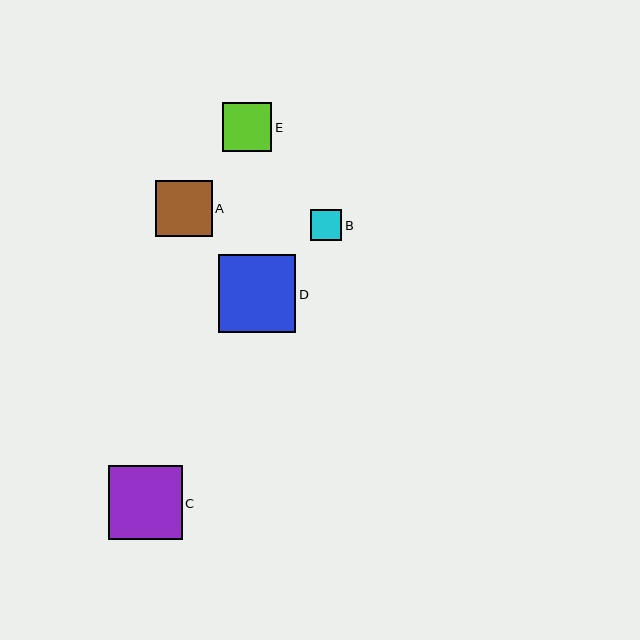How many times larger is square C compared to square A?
Square C is approximately 1.3 times the size of square A.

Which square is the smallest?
Square B is the smallest with a size of approximately 32 pixels.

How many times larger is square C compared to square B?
Square C is approximately 2.3 times the size of square B.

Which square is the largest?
Square D is the largest with a size of approximately 77 pixels.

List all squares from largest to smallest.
From largest to smallest: D, C, A, E, B.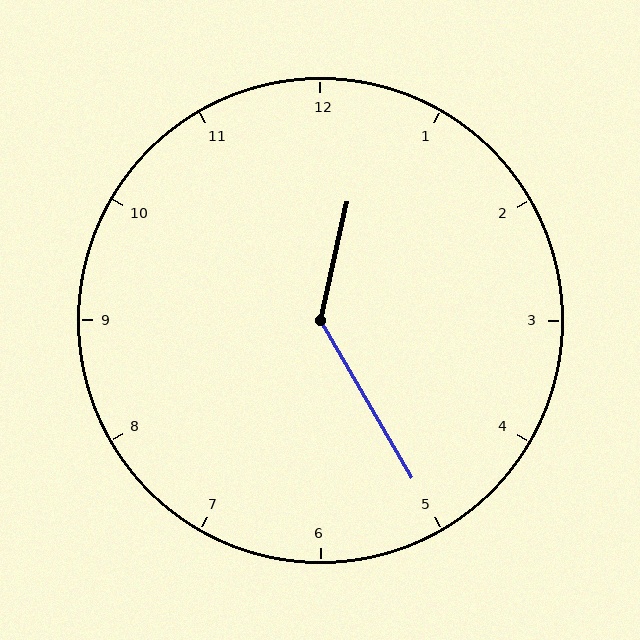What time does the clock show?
12:25.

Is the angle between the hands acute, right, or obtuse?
It is obtuse.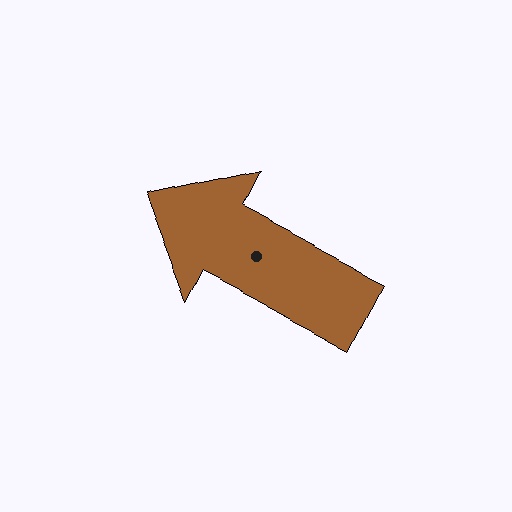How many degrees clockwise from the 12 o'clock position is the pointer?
Approximately 298 degrees.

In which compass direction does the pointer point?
Northwest.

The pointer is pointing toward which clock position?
Roughly 10 o'clock.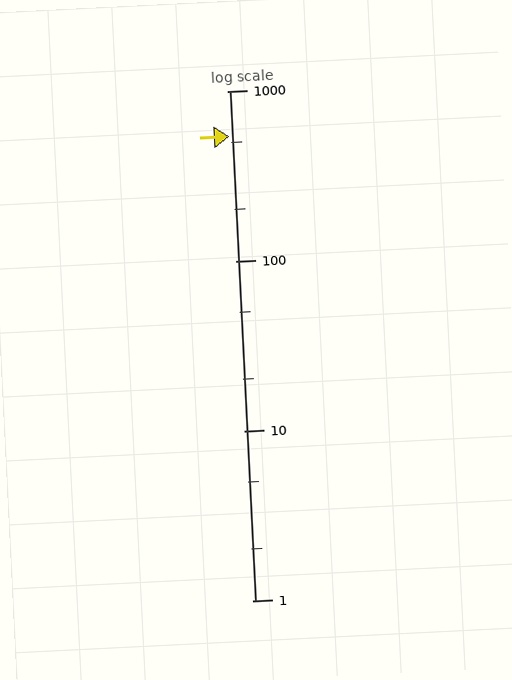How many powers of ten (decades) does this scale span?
The scale spans 3 decades, from 1 to 1000.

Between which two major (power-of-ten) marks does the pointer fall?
The pointer is between 100 and 1000.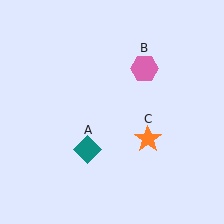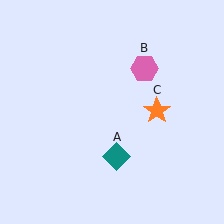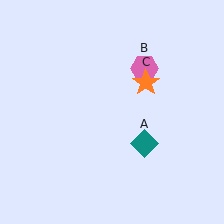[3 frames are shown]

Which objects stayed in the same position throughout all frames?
Pink hexagon (object B) remained stationary.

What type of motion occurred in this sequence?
The teal diamond (object A), orange star (object C) rotated counterclockwise around the center of the scene.